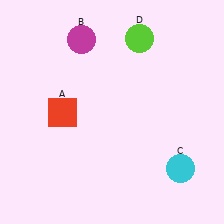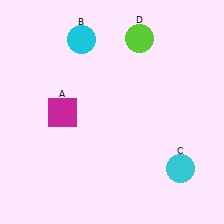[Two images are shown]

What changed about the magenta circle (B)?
In Image 1, B is magenta. In Image 2, it changed to cyan.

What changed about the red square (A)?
In Image 1, A is red. In Image 2, it changed to magenta.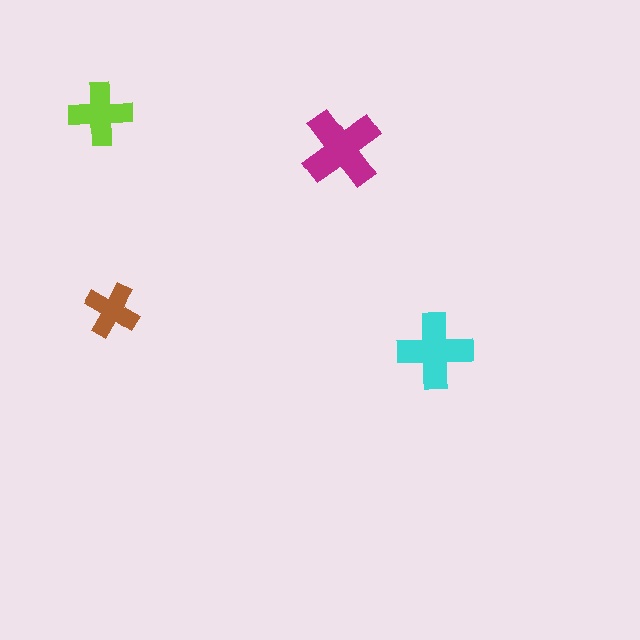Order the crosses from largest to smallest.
the magenta one, the cyan one, the lime one, the brown one.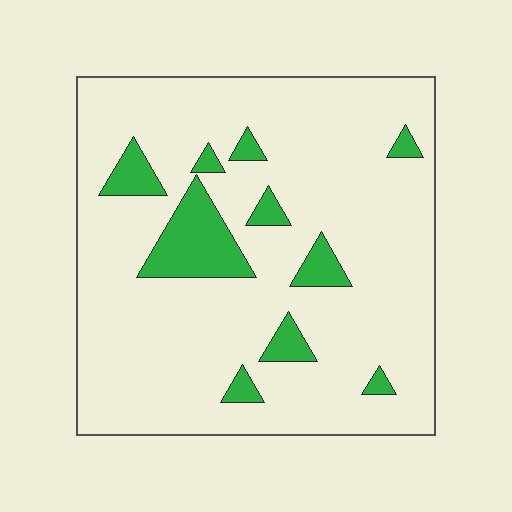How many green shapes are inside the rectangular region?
10.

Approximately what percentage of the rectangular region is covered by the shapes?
Approximately 15%.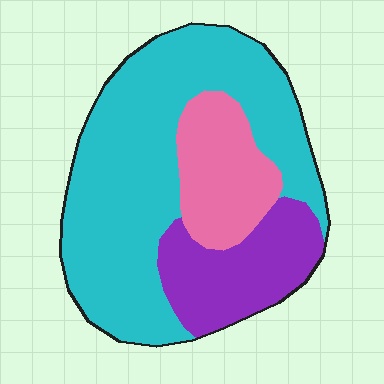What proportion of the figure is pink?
Pink covers 18% of the figure.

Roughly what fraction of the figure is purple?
Purple covers around 20% of the figure.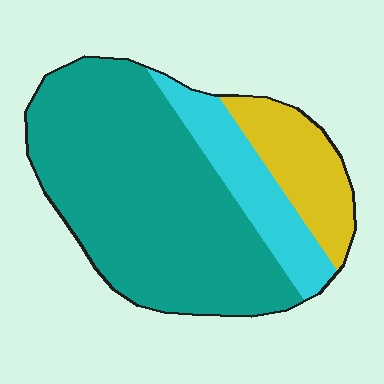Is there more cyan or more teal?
Teal.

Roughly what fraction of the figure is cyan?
Cyan covers about 15% of the figure.